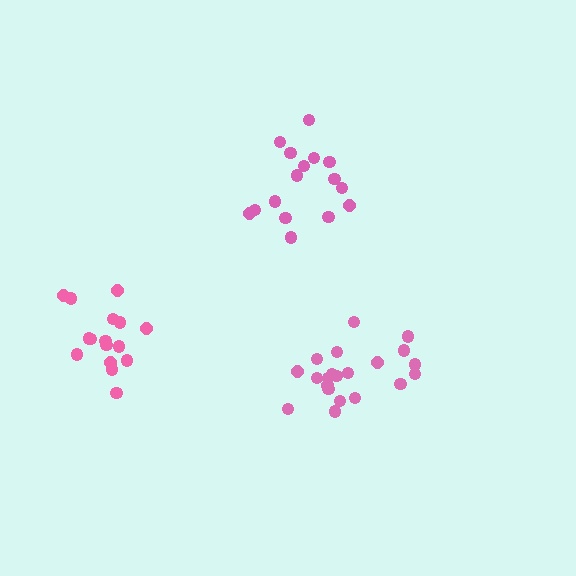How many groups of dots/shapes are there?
There are 3 groups.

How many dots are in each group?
Group 1: 16 dots, Group 2: 16 dots, Group 3: 21 dots (53 total).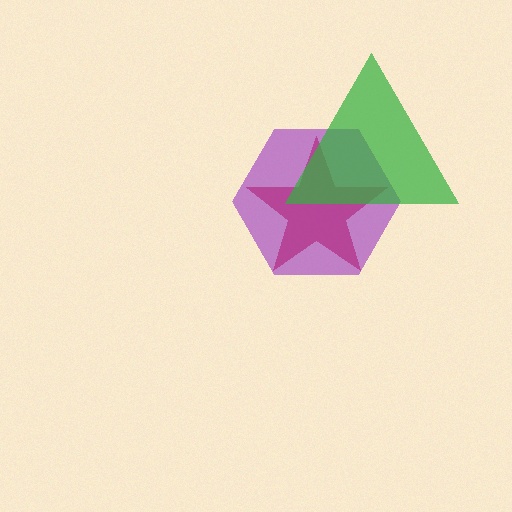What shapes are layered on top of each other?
The layered shapes are: a red star, a purple hexagon, a green triangle.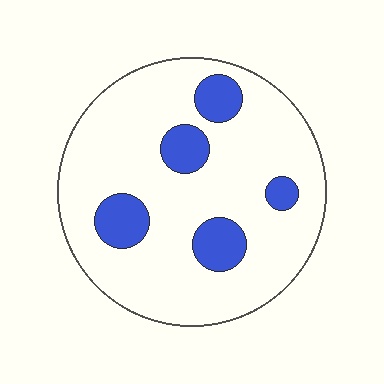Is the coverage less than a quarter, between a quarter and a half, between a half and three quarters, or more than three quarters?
Less than a quarter.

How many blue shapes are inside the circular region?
5.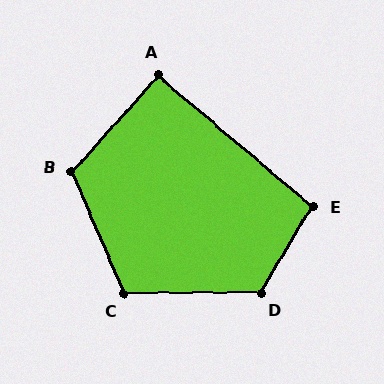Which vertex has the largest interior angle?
D, at approximately 121 degrees.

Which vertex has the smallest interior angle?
A, at approximately 91 degrees.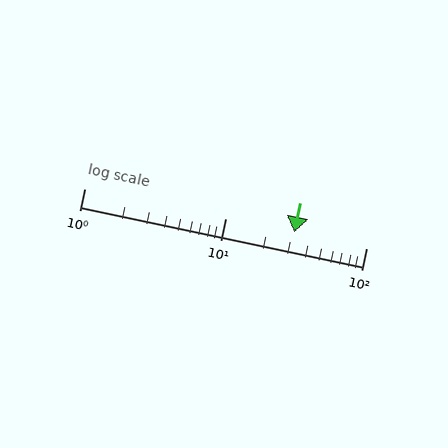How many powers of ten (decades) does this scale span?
The scale spans 2 decades, from 1 to 100.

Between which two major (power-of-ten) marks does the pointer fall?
The pointer is between 10 and 100.